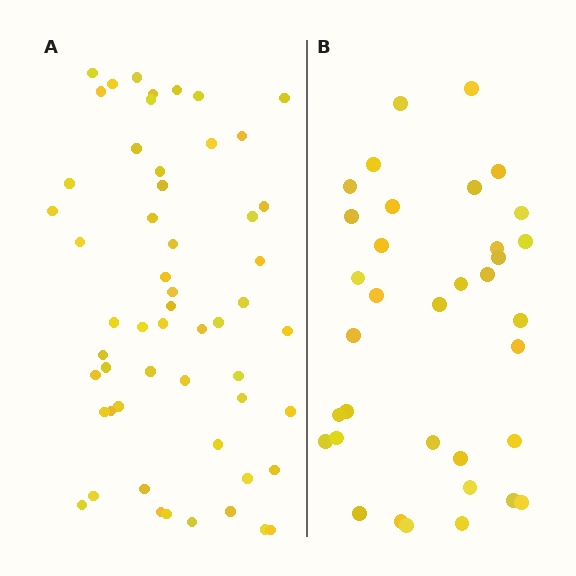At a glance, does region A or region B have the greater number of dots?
Region A (the left region) has more dots.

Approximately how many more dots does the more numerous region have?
Region A has approximately 20 more dots than region B.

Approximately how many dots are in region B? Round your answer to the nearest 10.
About 40 dots. (The exact count is 35, which rounds to 40.)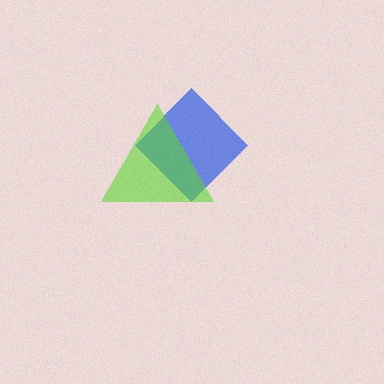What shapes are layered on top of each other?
The layered shapes are: a blue diamond, a lime triangle.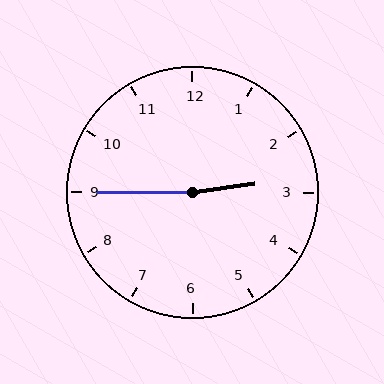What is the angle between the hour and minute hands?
Approximately 172 degrees.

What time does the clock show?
2:45.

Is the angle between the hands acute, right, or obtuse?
It is obtuse.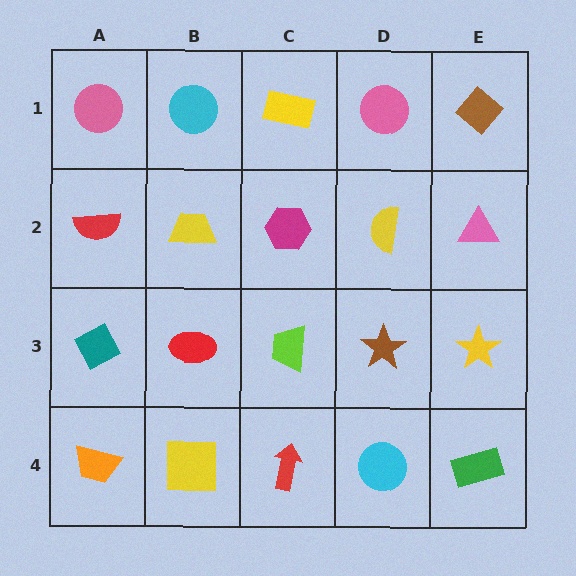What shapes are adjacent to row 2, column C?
A yellow rectangle (row 1, column C), a lime trapezoid (row 3, column C), a yellow trapezoid (row 2, column B), a yellow semicircle (row 2, column D).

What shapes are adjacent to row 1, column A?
A red semicircle (row 2, column A), a cyan circle (row 1, column B).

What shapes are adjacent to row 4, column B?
A red ellipse (row 3, column B), an orange trapezoid (row 4, column A), a red arrow (row 4, column C).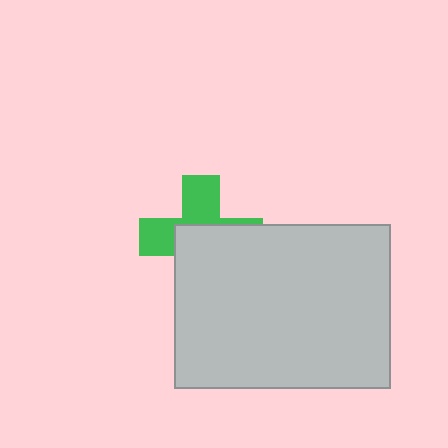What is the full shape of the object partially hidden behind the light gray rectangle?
The partially hidden object is a green cross.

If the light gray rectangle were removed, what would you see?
You would see the complete green cross.